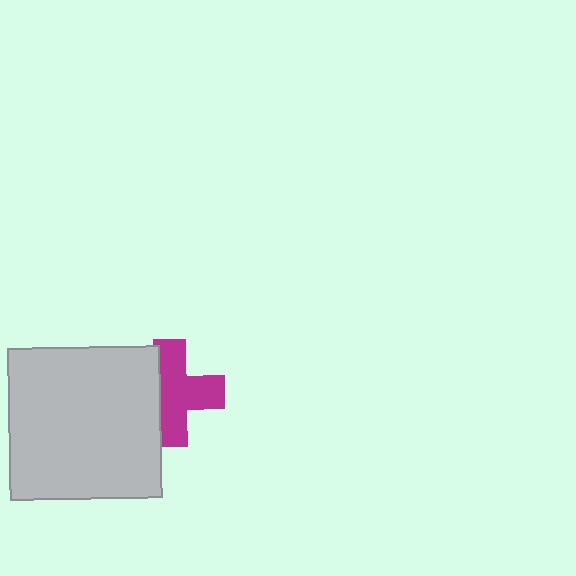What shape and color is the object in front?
The object in front is a light gray square.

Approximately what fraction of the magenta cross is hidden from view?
Roughly 34% of the magenta cross is hidden behind the light gray square.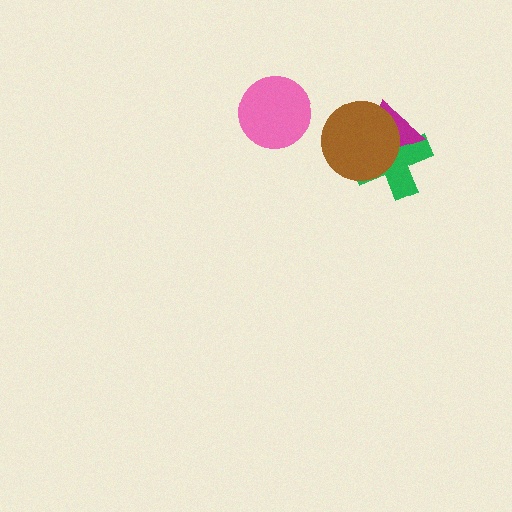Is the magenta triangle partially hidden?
Yes, it is partially covered by another shape.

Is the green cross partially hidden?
Yes, it is partially covered by another shape.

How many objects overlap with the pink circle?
0 objects overlap with the pink circle.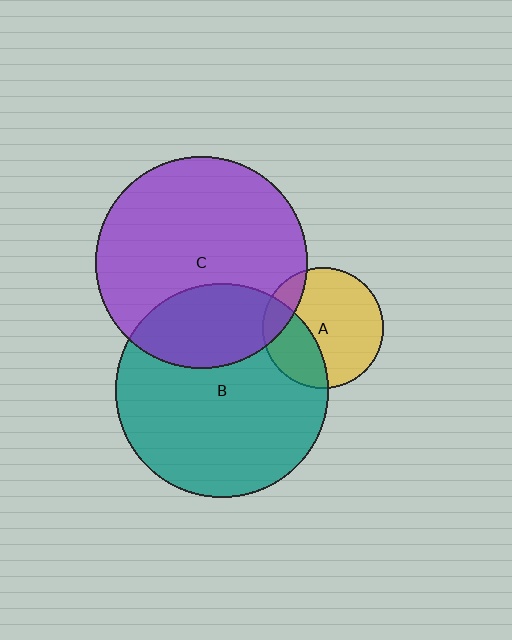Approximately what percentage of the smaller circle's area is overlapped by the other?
Approximately 15%.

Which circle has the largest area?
Circle B (teal).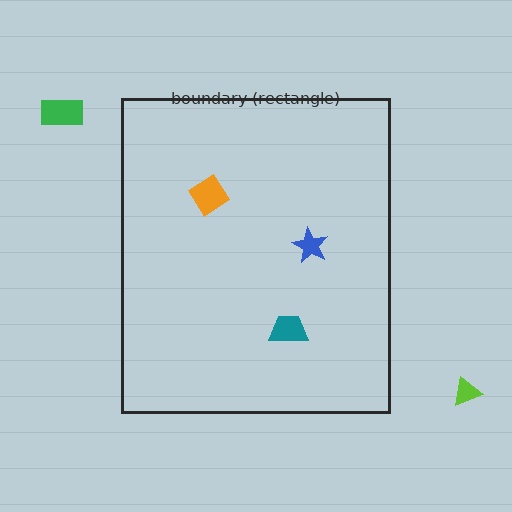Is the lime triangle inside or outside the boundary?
Outside.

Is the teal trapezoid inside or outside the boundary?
Inside.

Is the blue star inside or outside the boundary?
Inside.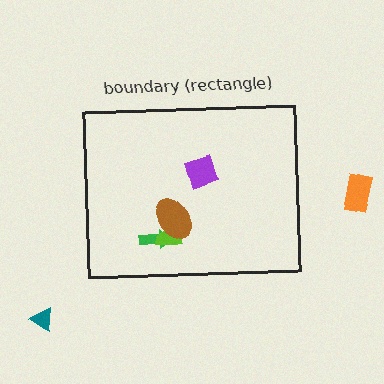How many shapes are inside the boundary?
4 inside, 2 outside.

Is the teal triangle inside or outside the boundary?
Outside.